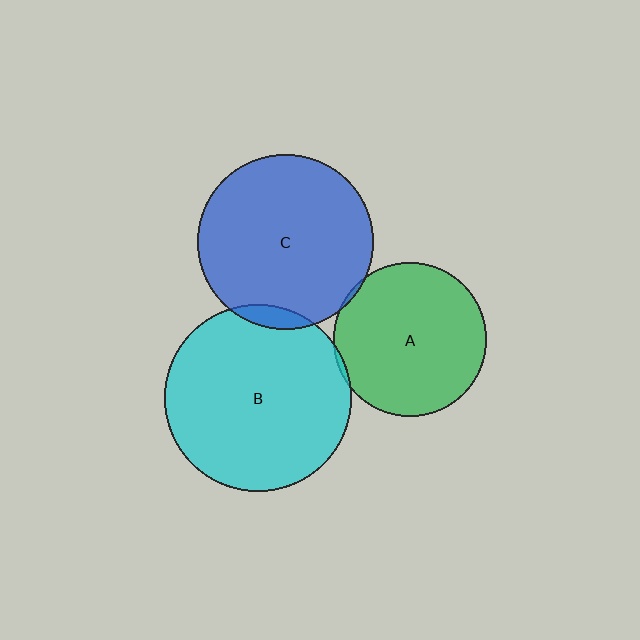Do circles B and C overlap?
Yes.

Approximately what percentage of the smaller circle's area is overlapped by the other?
Approximately 5%.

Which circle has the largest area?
Circle B (cyan).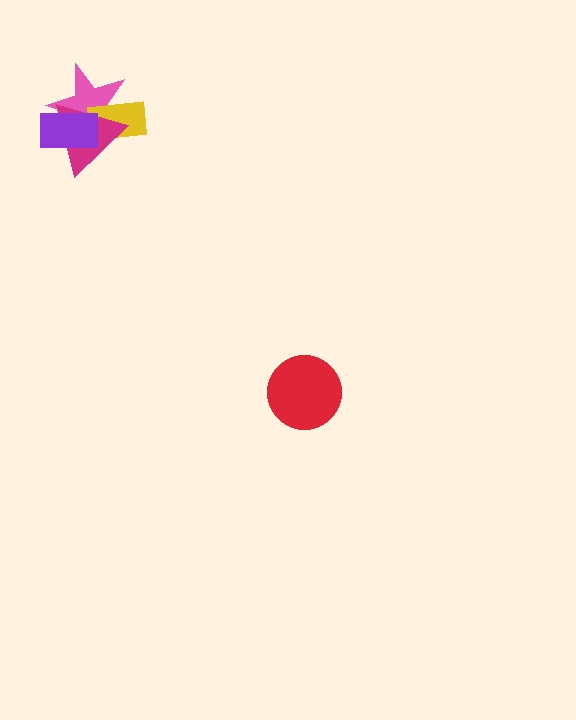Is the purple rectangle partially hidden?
No, no other shape covers it.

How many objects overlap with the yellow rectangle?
3 objects overlap with the yellow rectangle.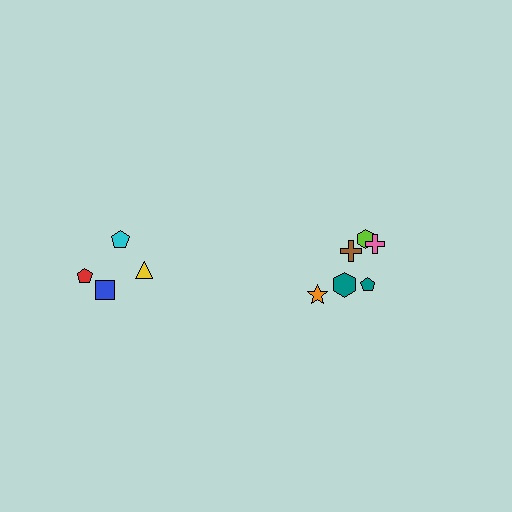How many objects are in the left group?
There are 4 objects.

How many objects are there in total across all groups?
There are 10 objects.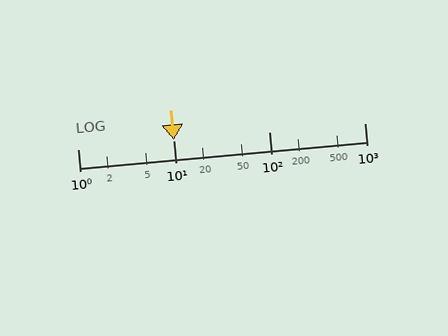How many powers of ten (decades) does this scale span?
The scale spans 3 decades, from 1 to 1000.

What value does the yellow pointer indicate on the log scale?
The pointer indicates approximately 10.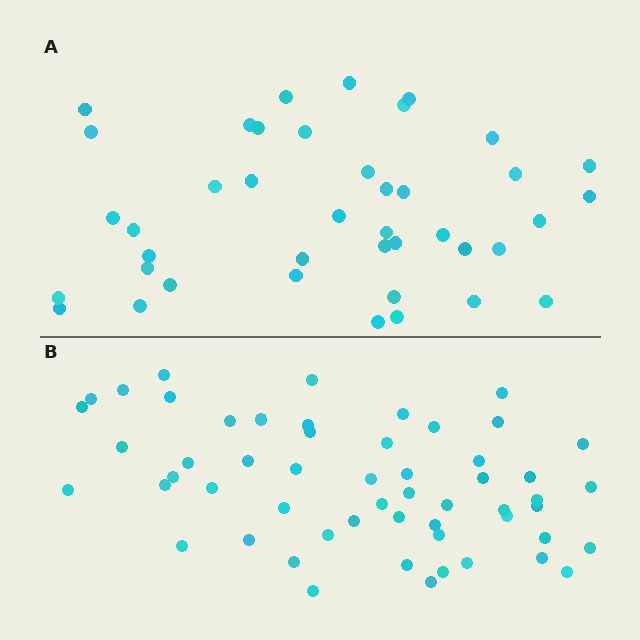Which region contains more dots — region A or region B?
Region B (the bottom region) has more dots.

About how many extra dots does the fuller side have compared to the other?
Region B has approximately 15 more dots than region A.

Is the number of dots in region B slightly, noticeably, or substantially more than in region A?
Region B has noticeably more, but not dramatically so. The ratio is roughly 1.3 to 1.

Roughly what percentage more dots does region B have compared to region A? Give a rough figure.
About 35% more.